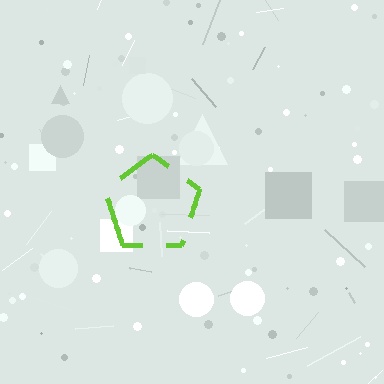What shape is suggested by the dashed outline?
The dashed outline suggests a pentagon.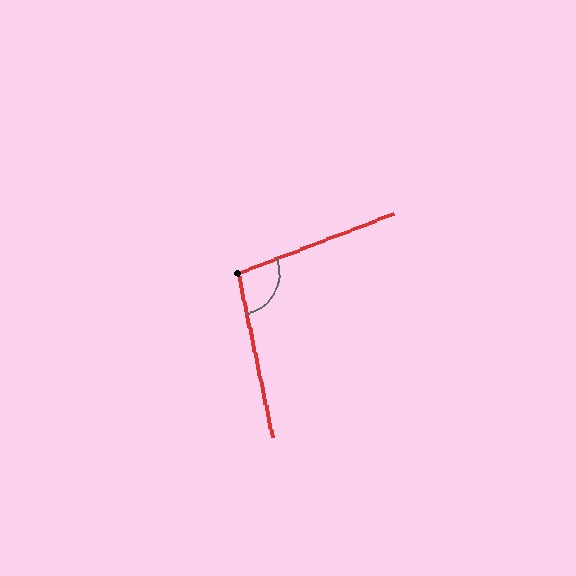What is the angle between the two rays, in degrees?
Approximately 99 degrees.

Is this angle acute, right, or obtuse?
It is obtuse.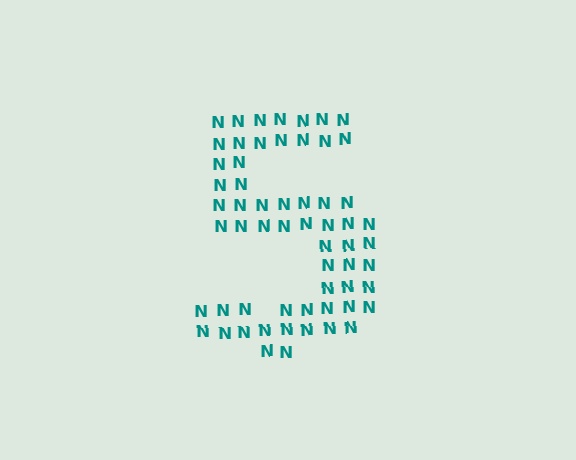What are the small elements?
The small elements are letter N's.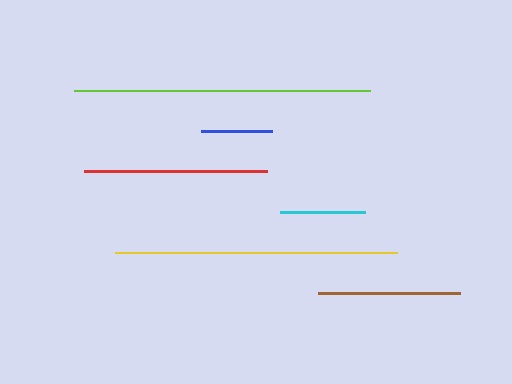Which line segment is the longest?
The lime line is the longest at approximately 296 pixels.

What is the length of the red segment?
The red segment is approximately 183 pixels long.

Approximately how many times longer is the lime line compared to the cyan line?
The lime line is approximately 3.5 times the length of the cyan line.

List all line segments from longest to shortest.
From longest to shortest: lime, yellow, red, brown, cyan, blue.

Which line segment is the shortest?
The blue line is the shortest at approximately 71 pixels.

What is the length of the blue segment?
The blue segment is approximately 71 pixels long.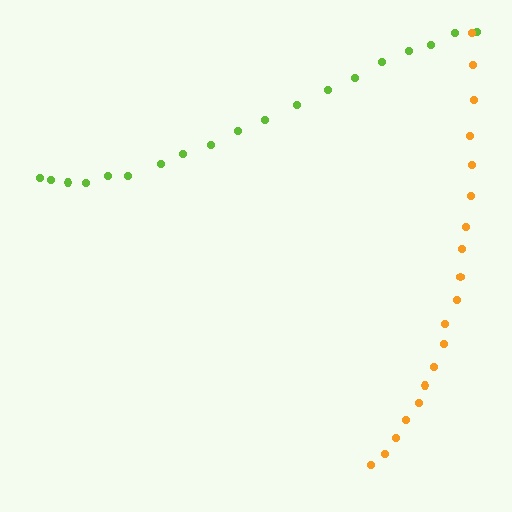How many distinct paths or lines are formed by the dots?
There are 2 distinct paths.